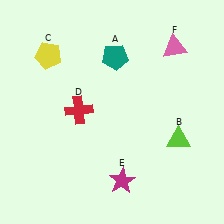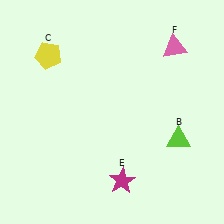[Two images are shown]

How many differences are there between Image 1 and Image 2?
There are 2 differences between the two images.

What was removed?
The teal pentagon (A), the red cross (D) were removed in Image 2.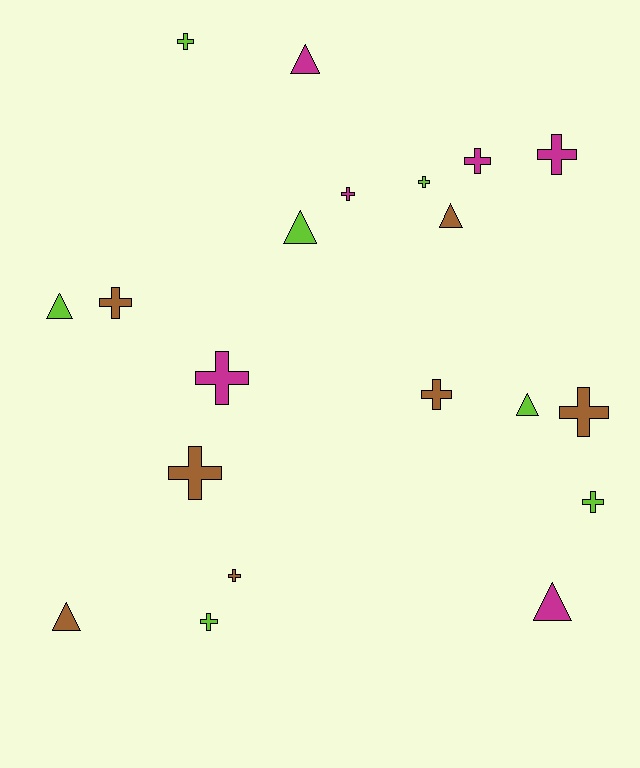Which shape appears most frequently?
Cross, with 13 objects.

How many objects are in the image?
There are 20 objects.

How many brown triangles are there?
There are 2 brown triangles.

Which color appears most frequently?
Lime, with 7 objects.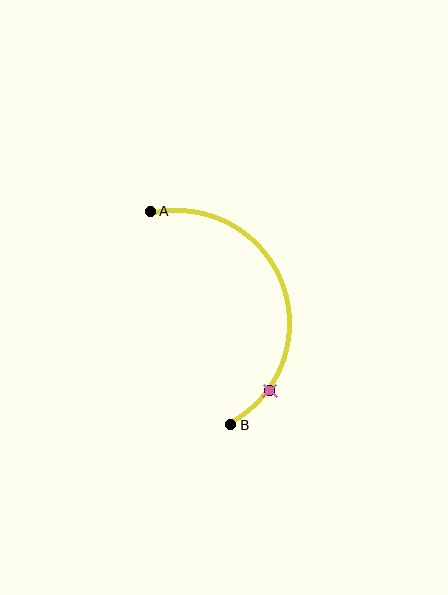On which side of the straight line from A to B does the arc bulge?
The arc bulges to the right of the straight line connecting A and B.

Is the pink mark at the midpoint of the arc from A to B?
No. The pink mark lies on the arc but is closer to endpoint B. The arc midpoint would be at the point on the curve equidistant along the arc from both A and B.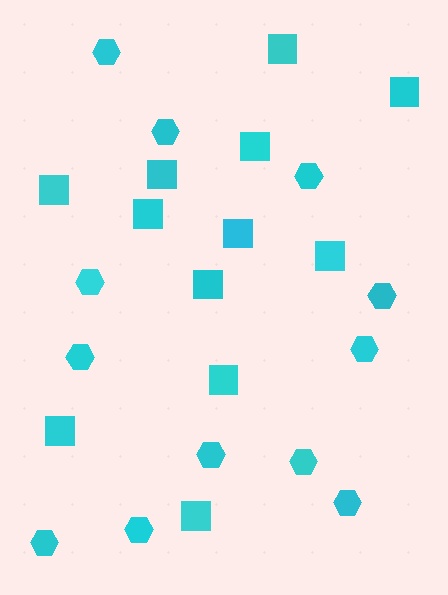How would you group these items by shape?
There are 2 groups: one group of hexagons (12) and one group of squares (12).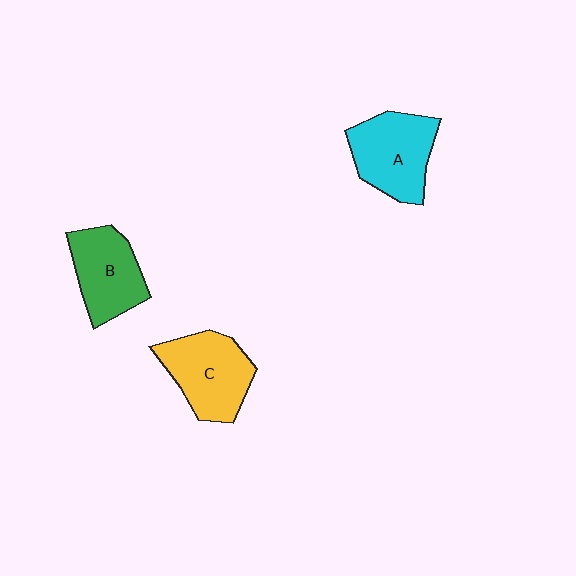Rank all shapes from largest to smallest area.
From largest to smallest: C (yellow), A (cyan), B (green).